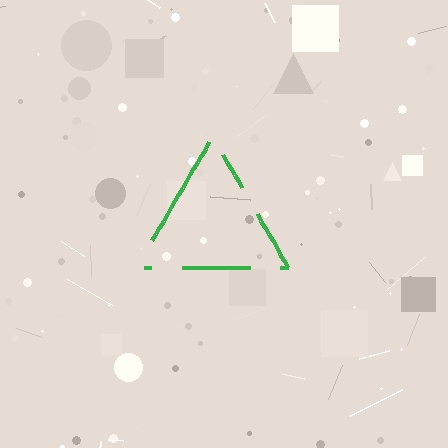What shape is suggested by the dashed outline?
The dashed outline suggests a triangle.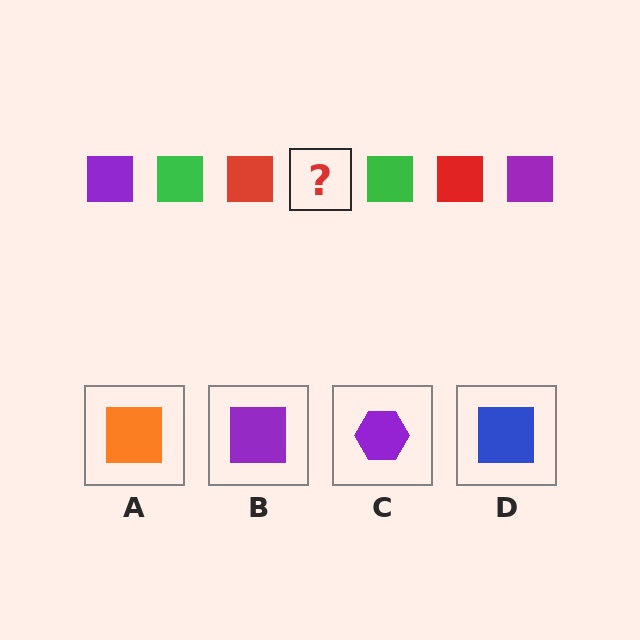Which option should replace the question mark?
Option B.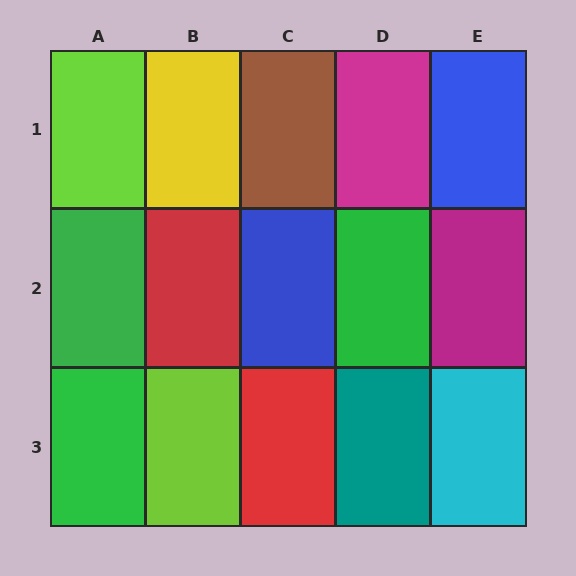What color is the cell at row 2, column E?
Magenta.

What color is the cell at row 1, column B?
Yellow.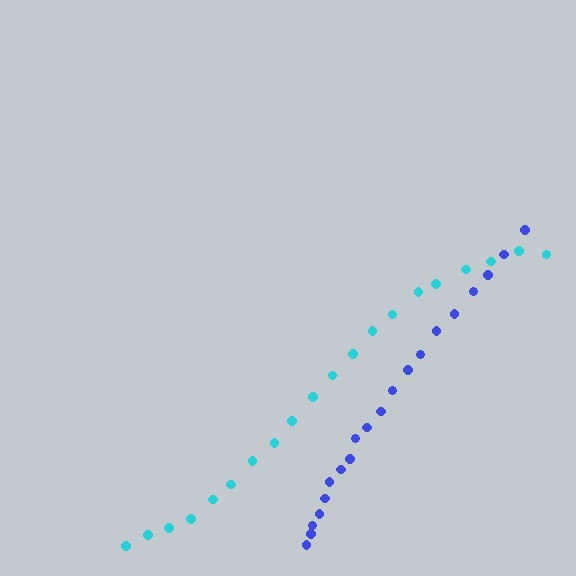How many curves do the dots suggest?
There are 2 distinct paths.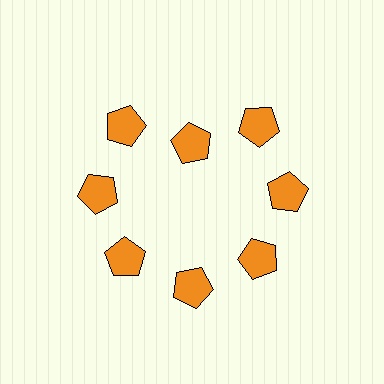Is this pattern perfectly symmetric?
No. The 8 orange pentagons are arranged in a ring, but one element near the 12 o'clock position is pulled inward toward the center, breaking the 8-fold rotational symmetry.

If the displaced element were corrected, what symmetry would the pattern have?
It would have 8-fold rotational symmetry — the pattern would map onto itself every 45 degrees.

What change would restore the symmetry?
The symmetry would be restored by moving it outward, back onto the ring so that all 8 pentagons sit at equal angles and equal distance from the center.